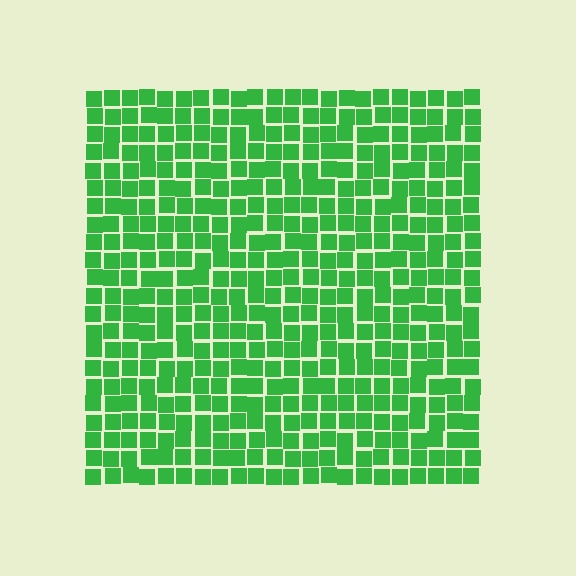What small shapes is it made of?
It is made of small squares.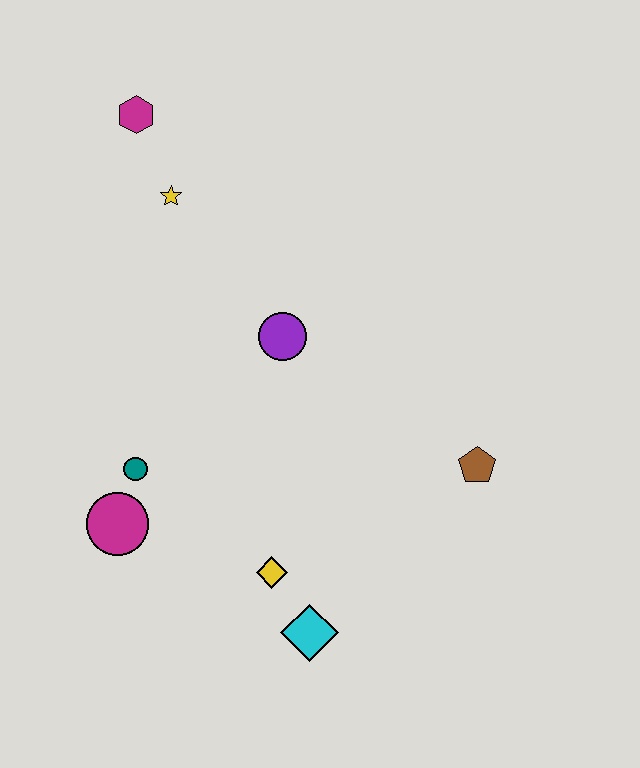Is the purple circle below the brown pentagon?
No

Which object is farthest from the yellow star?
The cyan diamond is farthest from the yellow star.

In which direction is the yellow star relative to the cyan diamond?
The yellow star is above the cyan diamond.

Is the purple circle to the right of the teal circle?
Yes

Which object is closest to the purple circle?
The yellow star is closest to the purple circle.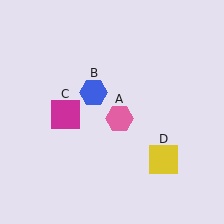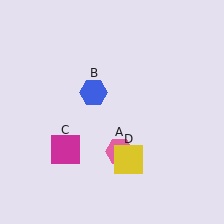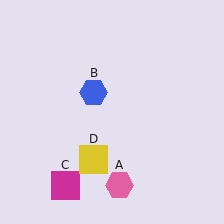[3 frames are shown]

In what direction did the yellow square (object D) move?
The yellow square (object D) moved left.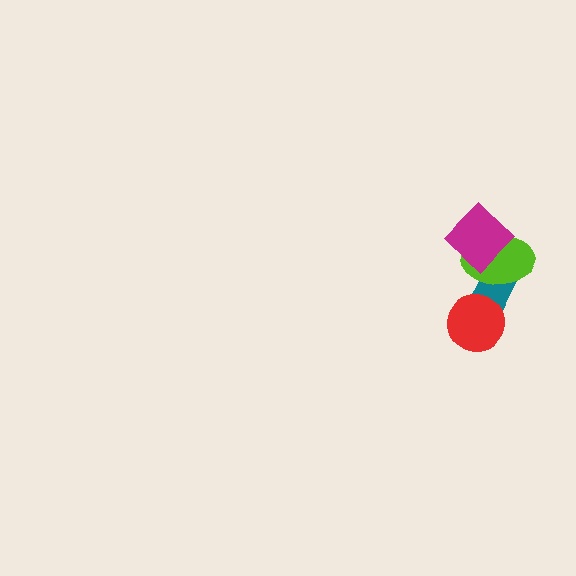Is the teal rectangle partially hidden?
Yes, it is partially covered by another shape.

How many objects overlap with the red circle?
1 object overlaps with the red circle.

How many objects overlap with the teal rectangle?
2 objects overlap with the teal rectangle.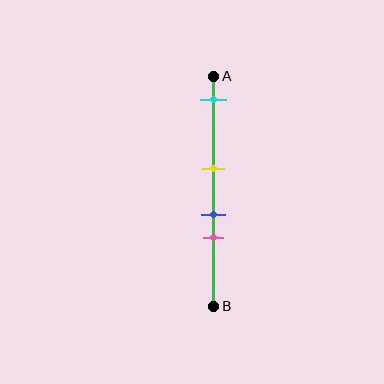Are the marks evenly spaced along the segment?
No, the marks are not evenly spaced.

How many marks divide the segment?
There are 4 marks dividing the segment.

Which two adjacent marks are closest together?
The blue and pink marks are the closest adjacent pair.